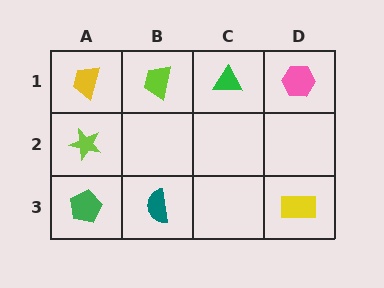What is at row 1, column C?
A green triangle.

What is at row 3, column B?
A teal semicircle.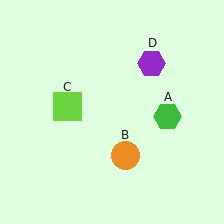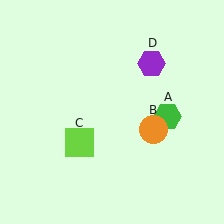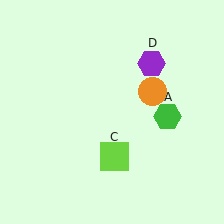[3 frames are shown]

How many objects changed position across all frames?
2 objects changed position: orange circle (object B), lime square (object C).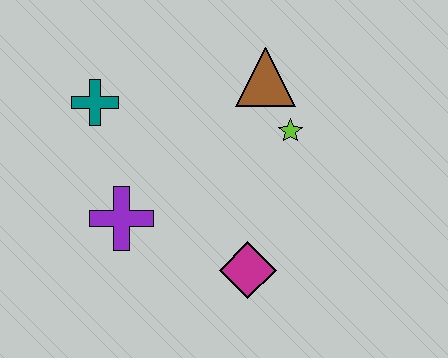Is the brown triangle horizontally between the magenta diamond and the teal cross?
No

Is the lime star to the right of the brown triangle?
Yes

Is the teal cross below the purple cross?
No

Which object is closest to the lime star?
The brown triangle is closest to the lime star.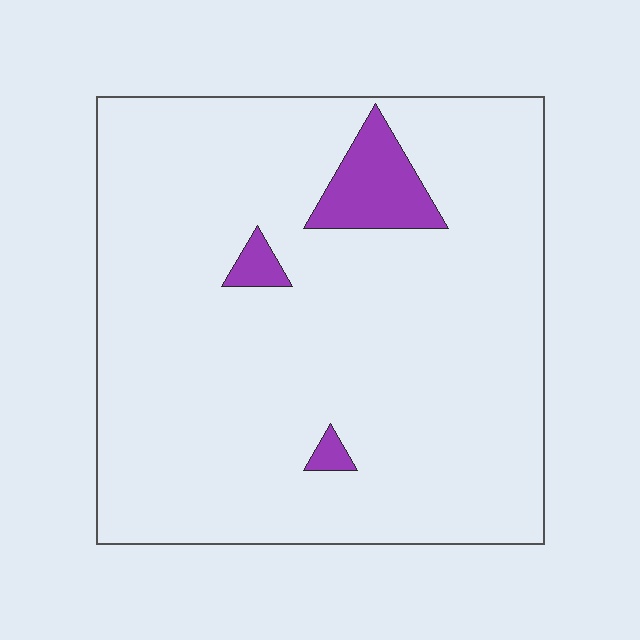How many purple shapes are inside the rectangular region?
3.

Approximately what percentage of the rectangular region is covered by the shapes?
Approximately 5%.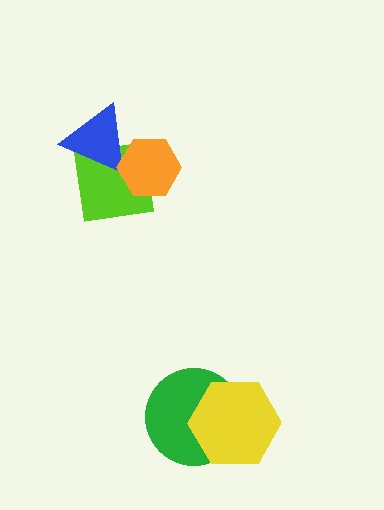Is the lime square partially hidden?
Yes, it is partially covered by another shape.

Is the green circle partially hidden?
Yes, it is partially covered by another shape.